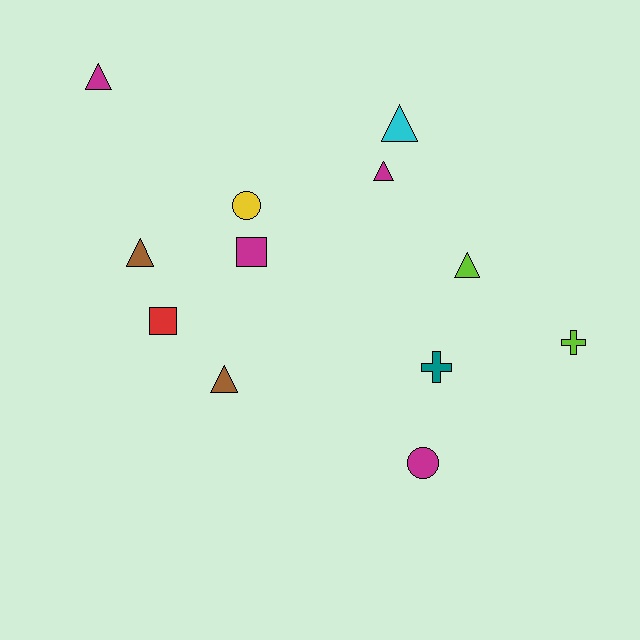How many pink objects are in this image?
There are no pink objects.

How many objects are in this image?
There are 12 objects.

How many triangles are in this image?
There are 6 triangles.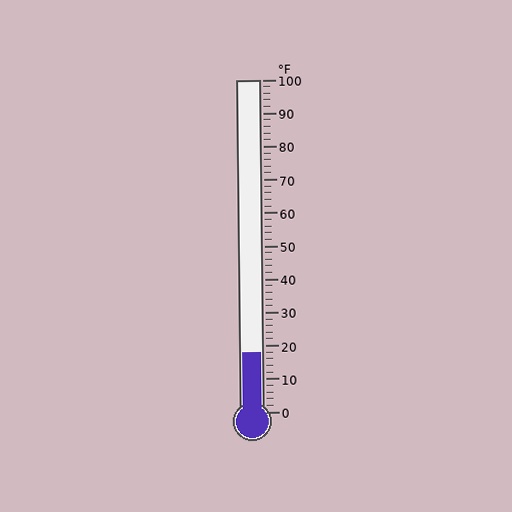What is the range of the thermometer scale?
The thermometer scale ranges from 0°F to 100°F.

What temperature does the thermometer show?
The thermometer shows approximately 18°F.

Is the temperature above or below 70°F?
The temperature is below 70°F.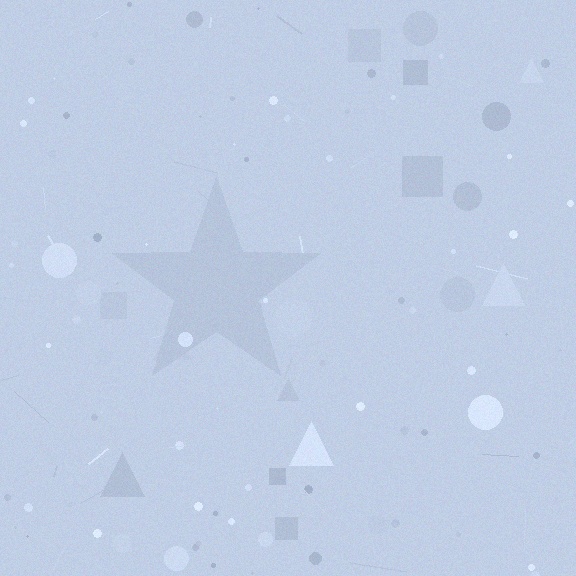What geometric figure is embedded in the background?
A star is embedded in the background.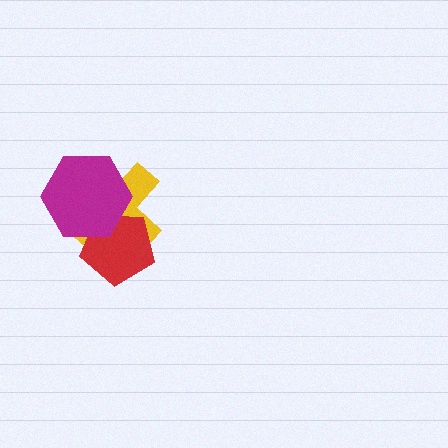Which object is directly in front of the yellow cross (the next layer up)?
The red pentagon is directly in front of the yellow cross.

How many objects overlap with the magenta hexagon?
2 objects overlap with the magenta hexagon.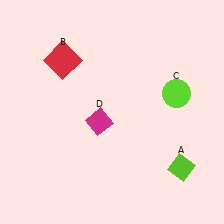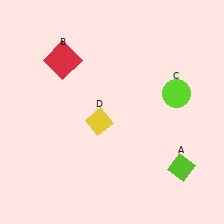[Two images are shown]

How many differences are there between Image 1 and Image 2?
There is 1 difference between the two images.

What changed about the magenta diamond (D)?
In Image 1, D is magenta. In Image 2, it changed to yellow.